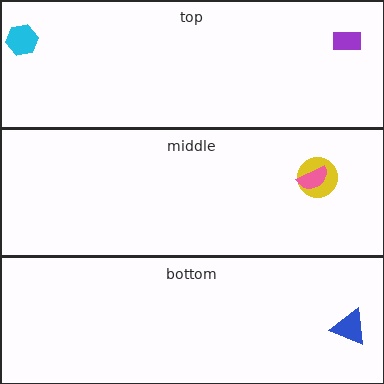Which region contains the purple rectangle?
The top region.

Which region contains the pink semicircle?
The middle region.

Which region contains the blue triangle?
The bottom region.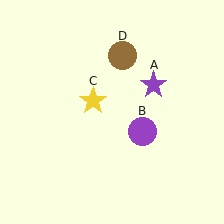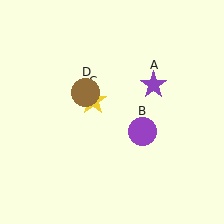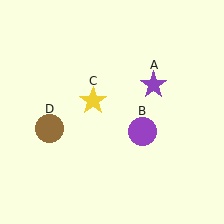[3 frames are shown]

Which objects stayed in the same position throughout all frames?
Purple star (object A) and purple circle (object B) and yellow star (object C) remained stationary.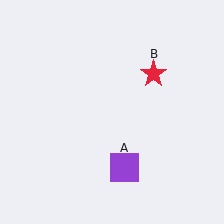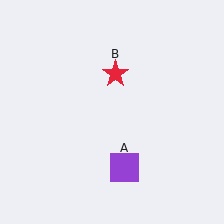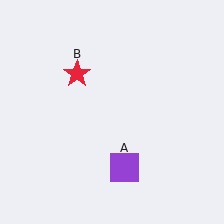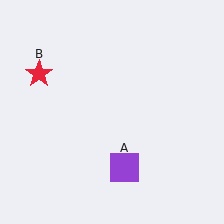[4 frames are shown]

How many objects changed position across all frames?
1 object changed position: red star (object B).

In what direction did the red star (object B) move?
The red star (object B) moved left.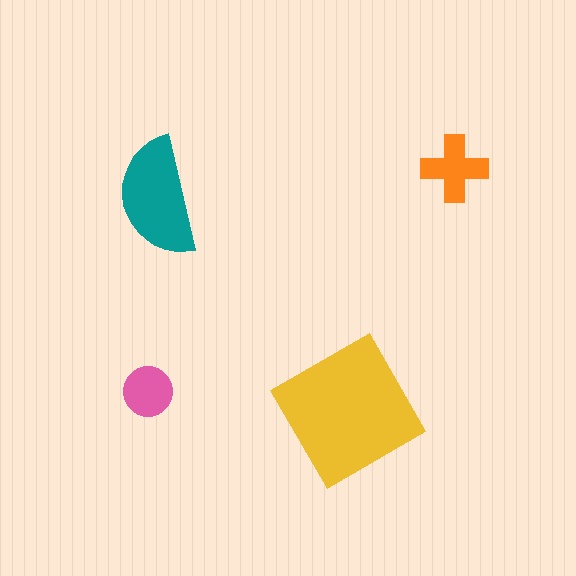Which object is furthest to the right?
The orange cross is rightmost.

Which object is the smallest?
The pink circle.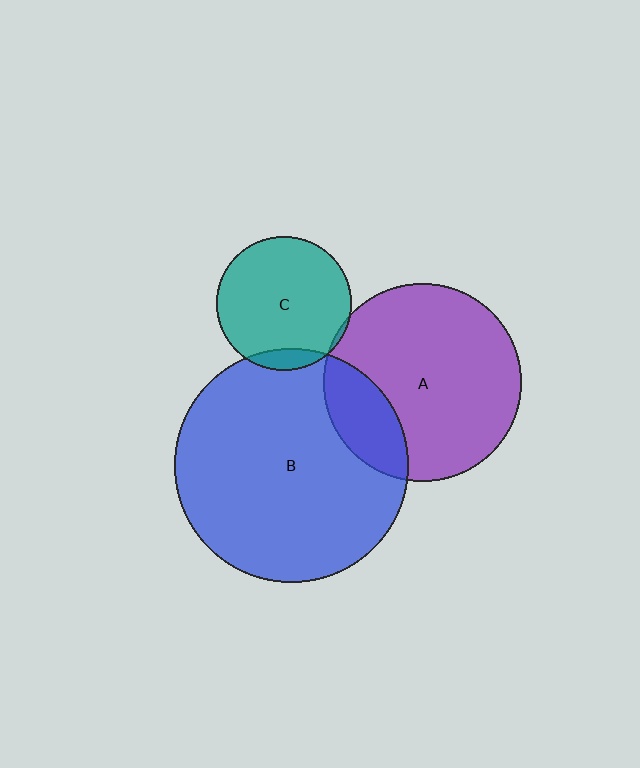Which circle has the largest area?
Circle B (blue).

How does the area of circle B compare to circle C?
Approximately 3.0 times.